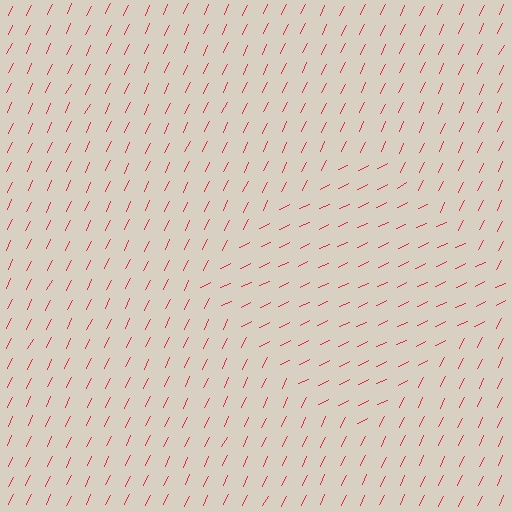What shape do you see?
I see a diamond.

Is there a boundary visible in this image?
Yes, there is a texture boundary formed by a change in line orientation.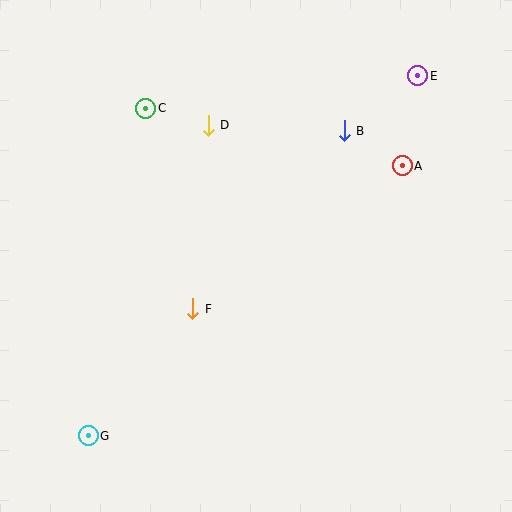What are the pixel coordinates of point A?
Point A is at (402, 166).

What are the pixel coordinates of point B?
Point B is at (344, 131).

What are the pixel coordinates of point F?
Point F is at (193, 309).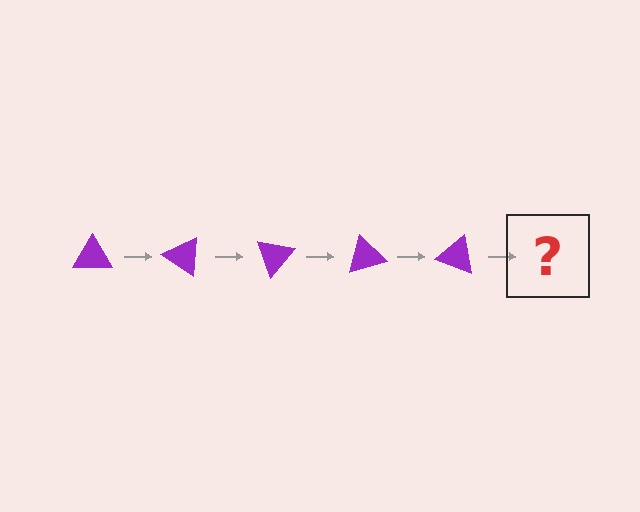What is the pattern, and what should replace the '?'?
The pattern is that the triangle rotates 35 degrees each step. The '?' should be a purple triangle rotated 175 degrees.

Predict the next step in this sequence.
The next step is a purple triangle rotated 175 degrees.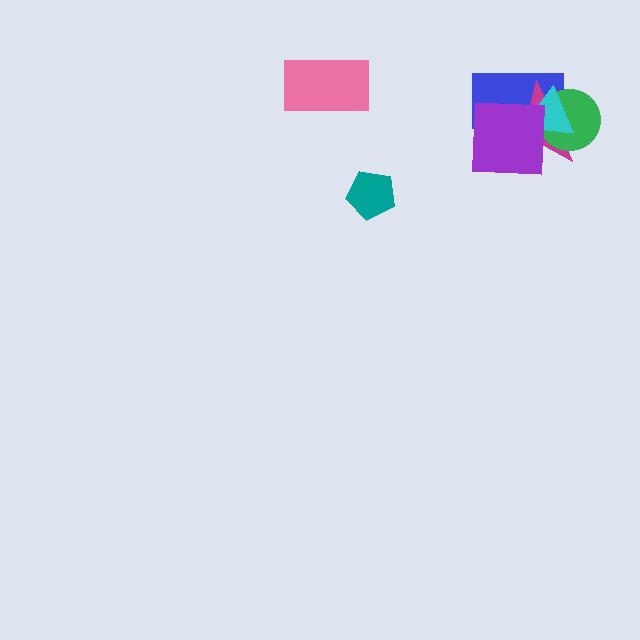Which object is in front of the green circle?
The cyan triangle is in front of the green circle.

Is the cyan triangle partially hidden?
Yes, it is partially covered by another shape.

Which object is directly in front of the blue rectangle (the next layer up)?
The magenta star is directly in front of the blue rectangle.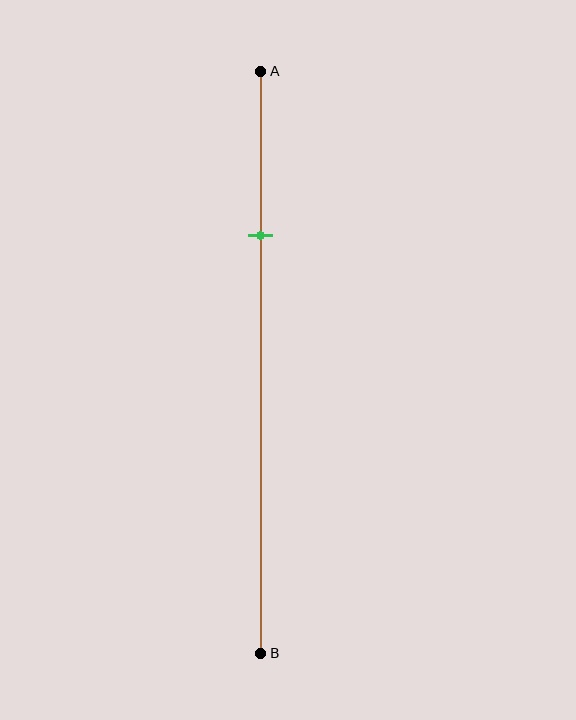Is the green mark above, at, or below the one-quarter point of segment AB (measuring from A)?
The green mark is below the one-quarter point of segment AB.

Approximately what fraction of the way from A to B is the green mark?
The green mark is approximately 30% of the way from A to B.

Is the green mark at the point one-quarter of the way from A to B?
No, the mark is at about 30% from A, not at the 25% one-quarter point.